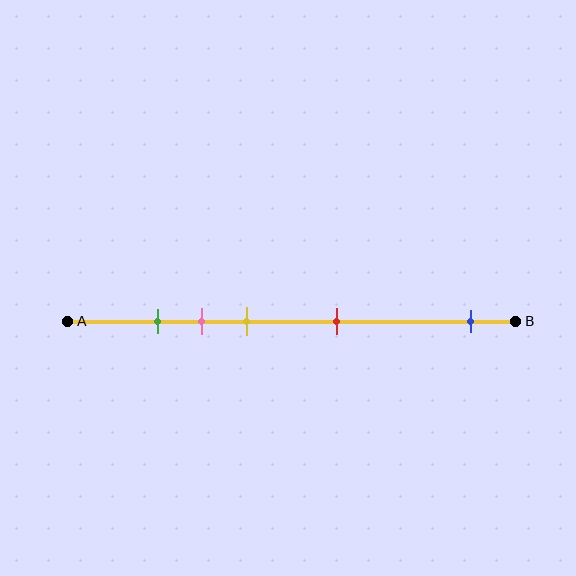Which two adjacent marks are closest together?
The green and pink marks are the closest adjacent pair.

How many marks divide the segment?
There are 5 marks dividing the segment.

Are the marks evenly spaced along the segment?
No, the marks are not evenly spaced.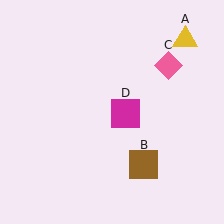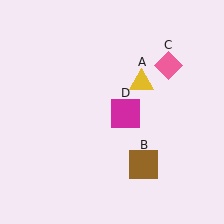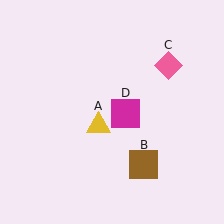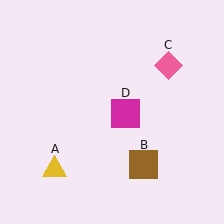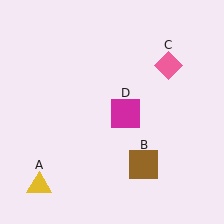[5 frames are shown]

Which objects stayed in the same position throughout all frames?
Brown square (object B) and pink diamond (object C) and magenta square (object D) remained stationary.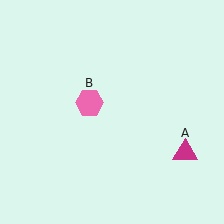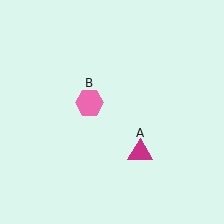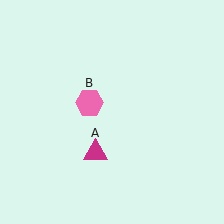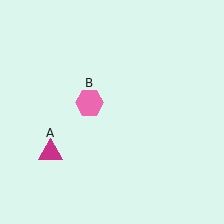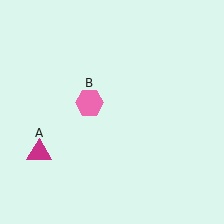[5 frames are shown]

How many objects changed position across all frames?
1 object changed position: magenta triangle (object A).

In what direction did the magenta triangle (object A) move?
The magenta triangle (object A) moved left.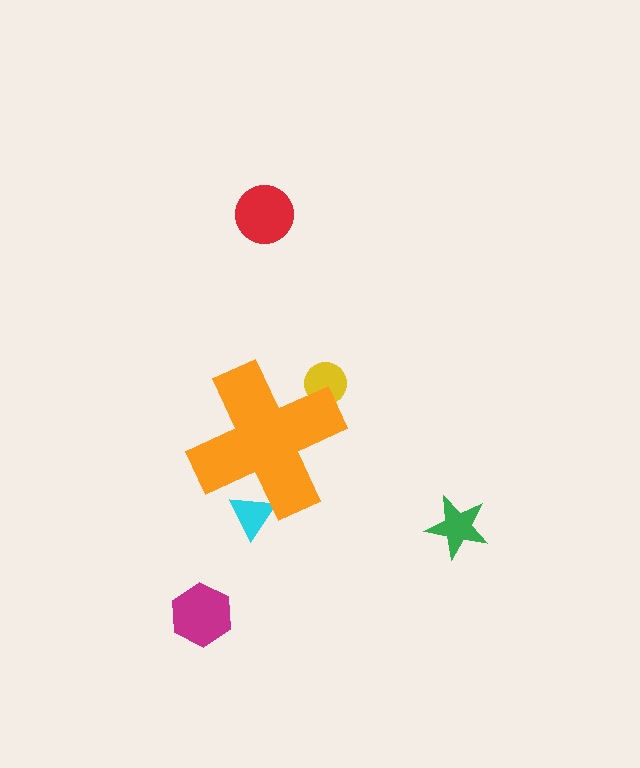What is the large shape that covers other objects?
An orange cross.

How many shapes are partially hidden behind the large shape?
3 shapes are partially hidden.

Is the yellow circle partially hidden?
Yes, the yellow circle is partially hidden behind the orange cross.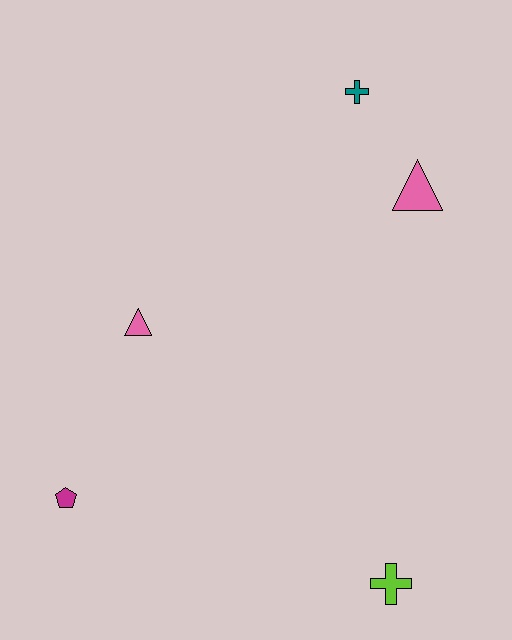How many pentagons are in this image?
There is 1 pentagon.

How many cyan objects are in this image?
There are no cyan objects.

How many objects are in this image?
There are 5 objects.